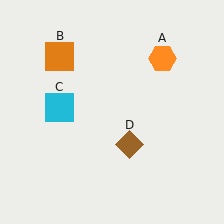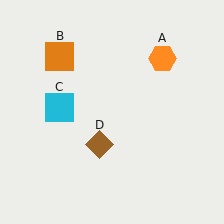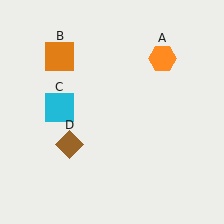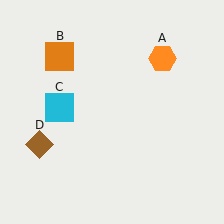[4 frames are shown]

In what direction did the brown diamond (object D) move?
The brown diamond (object D) moved left.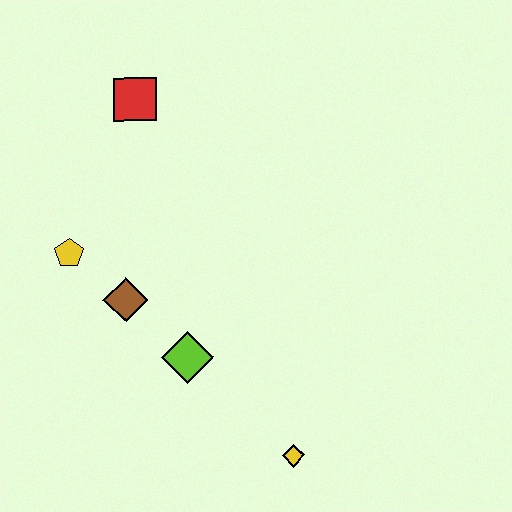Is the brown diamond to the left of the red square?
Yes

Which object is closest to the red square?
The yellow pentagon is closest to the red square.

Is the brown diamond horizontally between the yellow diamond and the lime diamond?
No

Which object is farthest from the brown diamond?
The yellow diamond is farthest from the brown diamond.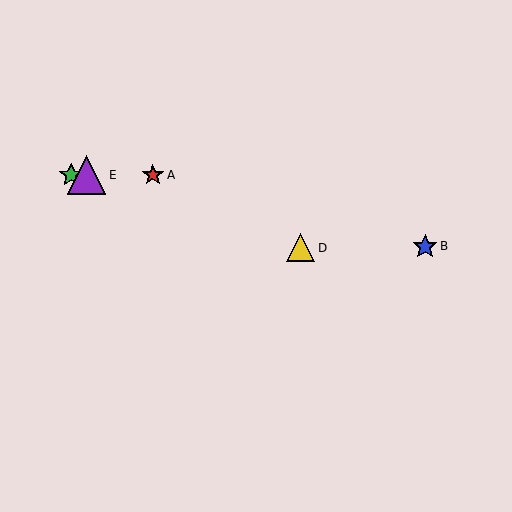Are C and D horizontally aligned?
No, C is at y≈175 and D is at y≈248.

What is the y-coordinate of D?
Object D is at y≈248.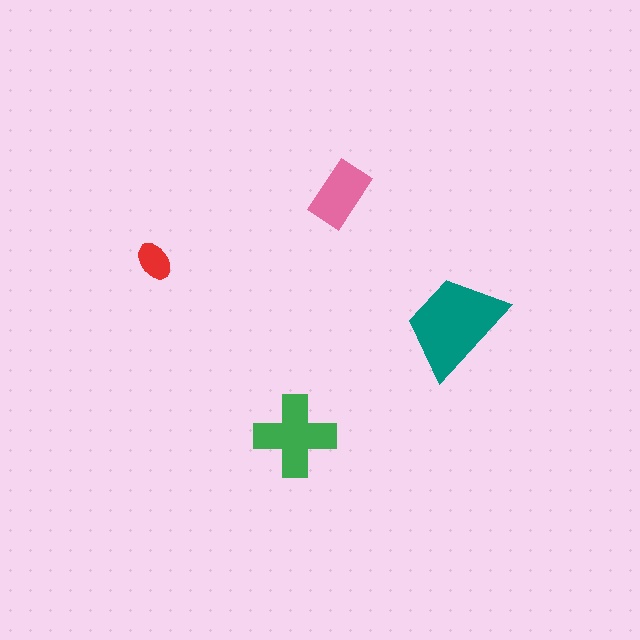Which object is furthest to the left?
The red ellipse is leftmost.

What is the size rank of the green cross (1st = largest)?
2nd.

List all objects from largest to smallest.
The teal trapezoid, the green cross, the pink rectangle, the red ellipse.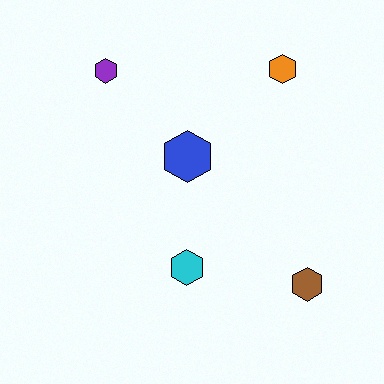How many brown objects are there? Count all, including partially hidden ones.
There is 1 brown object.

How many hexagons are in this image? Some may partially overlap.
There are 5 hexagons.